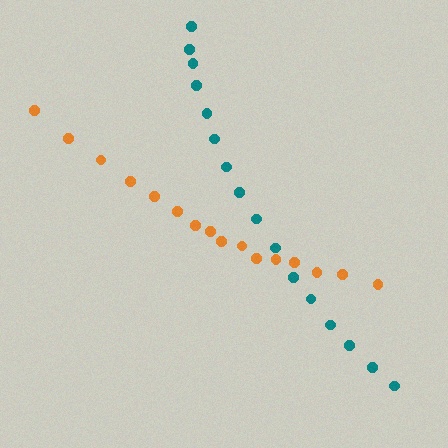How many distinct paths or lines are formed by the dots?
There are 2 distinct paths.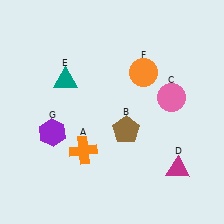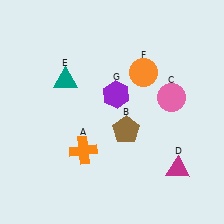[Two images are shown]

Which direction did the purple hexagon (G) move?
The purple hexagon (G) moved right.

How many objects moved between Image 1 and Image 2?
1 object moved between the two images.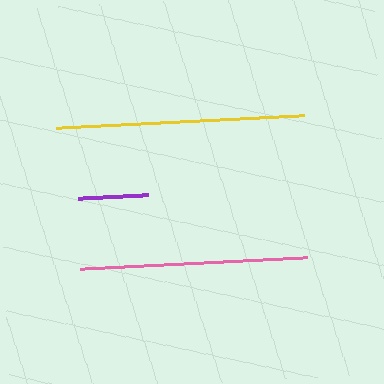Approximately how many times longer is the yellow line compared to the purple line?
The yellow line is approximately 3.5 times the length of the purple line.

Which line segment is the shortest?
The purple line is the shortest at approximately 70 pixels.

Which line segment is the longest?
The yellow line is the longest at approximately 249 pixels.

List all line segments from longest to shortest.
From longest to shortest: yellow, pink, purple.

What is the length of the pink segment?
The pink segment is approximately 228 pixels long.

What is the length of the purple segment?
The purple segment is approximately 70 pixels long.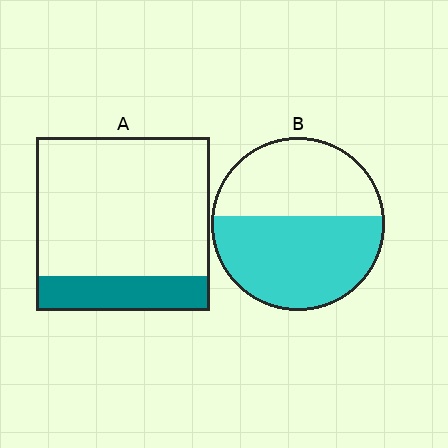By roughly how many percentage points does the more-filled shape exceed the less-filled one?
By roughly 35 percentage points (B over A).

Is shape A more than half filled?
No.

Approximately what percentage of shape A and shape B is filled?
A is approximately 20% and B is approximately 55%.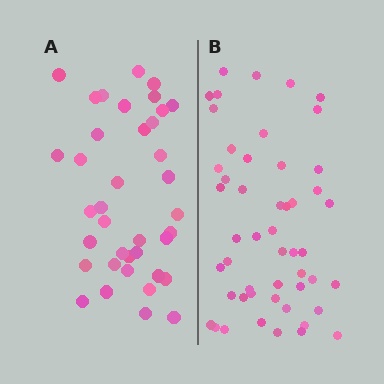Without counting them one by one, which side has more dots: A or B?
Region B (the right region) has more dots.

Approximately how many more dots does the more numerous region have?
Region B has roughly 12 or so more dots than region A.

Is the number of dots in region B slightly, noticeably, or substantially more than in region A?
Region B has noticeably more, but not dramatically so. The ratio is roughly 1.3 to 1.